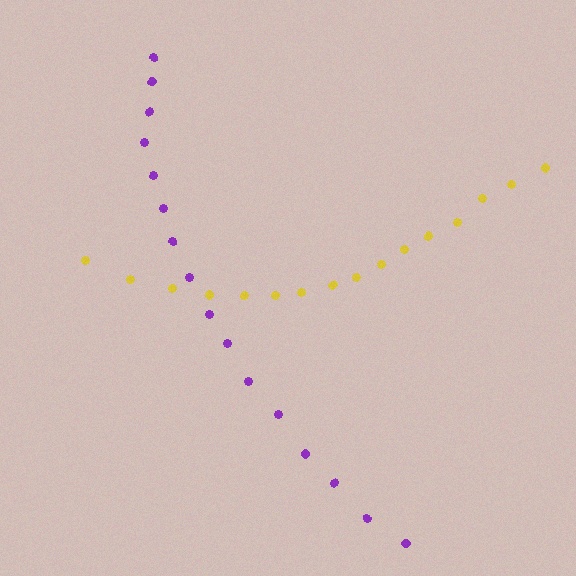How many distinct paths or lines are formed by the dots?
There are 2 distinct paths.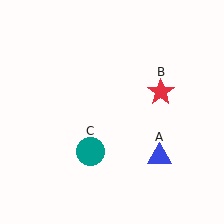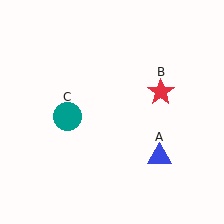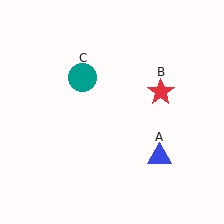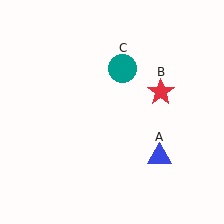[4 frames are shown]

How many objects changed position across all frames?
1 object changed position: teal circle (object C).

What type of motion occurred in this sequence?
The teal circle (object C) rotated clockwise around the center of the scene.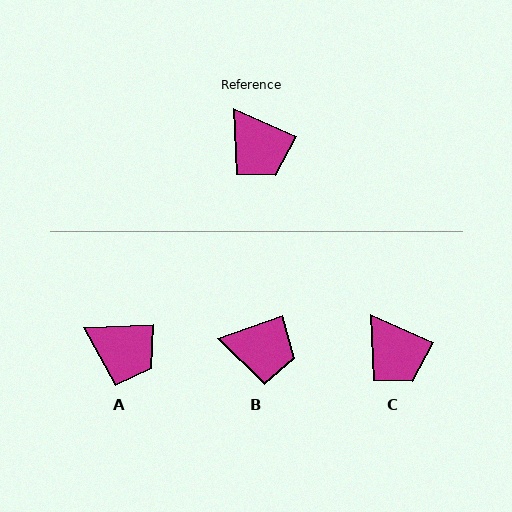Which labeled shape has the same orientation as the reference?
C.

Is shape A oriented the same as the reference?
No, it is off by about 26 degrees.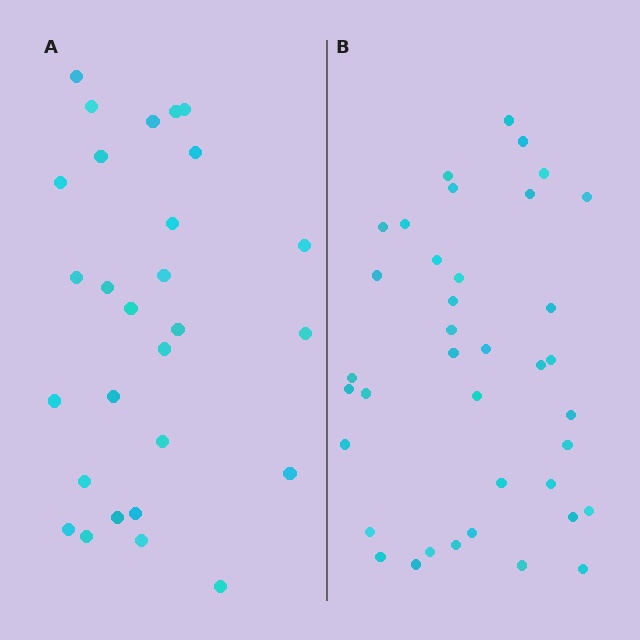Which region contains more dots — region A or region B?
Region B (the right region) has more dots.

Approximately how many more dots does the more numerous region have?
Region B has roughly 10 or so more dots than region A.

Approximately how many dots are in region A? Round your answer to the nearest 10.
About 30 dots. (The exact count is 28, which rounds to 30.)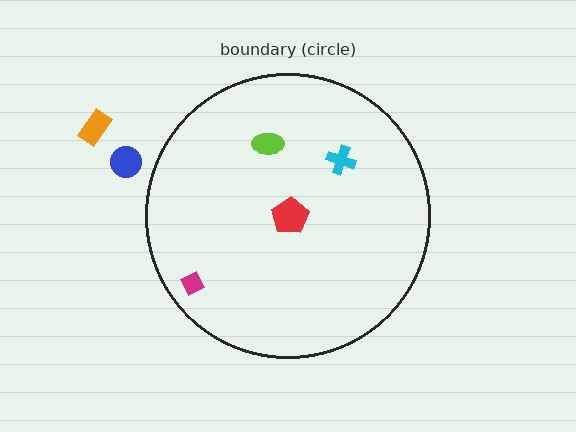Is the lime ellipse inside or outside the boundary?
Inside.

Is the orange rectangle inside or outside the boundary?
Outside.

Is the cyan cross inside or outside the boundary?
Inside.